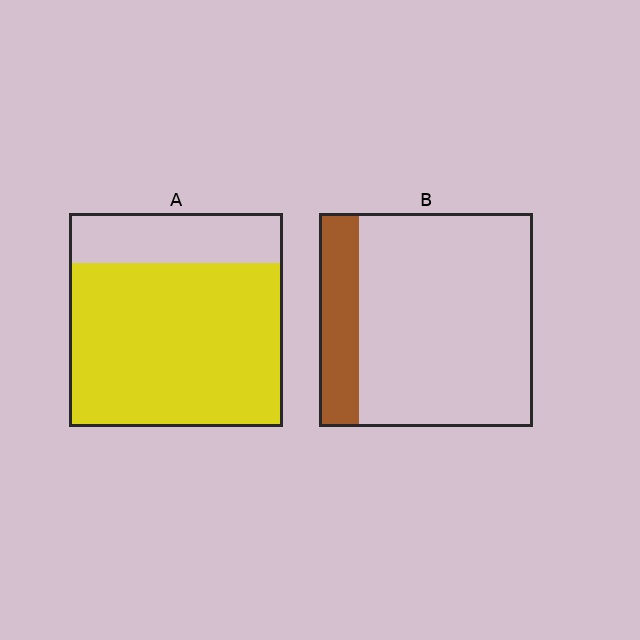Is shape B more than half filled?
No.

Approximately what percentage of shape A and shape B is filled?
A is approximately 75% and B is approximately 20%.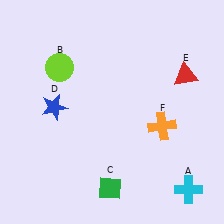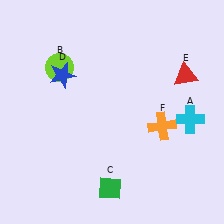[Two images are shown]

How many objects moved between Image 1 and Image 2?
2 objects moved between the two images.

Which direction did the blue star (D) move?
The blue star (D) moved up.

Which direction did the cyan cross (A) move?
The cyan cross (A) moved up.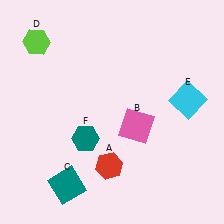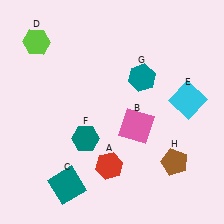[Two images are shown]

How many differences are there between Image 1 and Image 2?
There are 2 differences between the two images.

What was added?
A teal hexagon (G), a brown pentagon (H) were added in Image 2.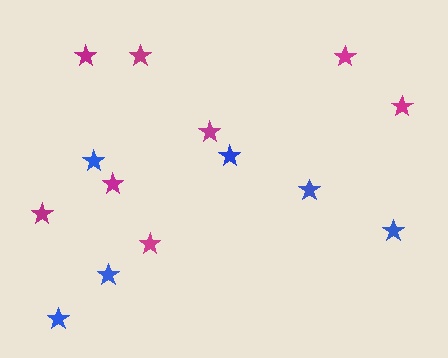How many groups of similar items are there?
There are 2 groups: one group of blue stars (6) and one group of magenta stars (8).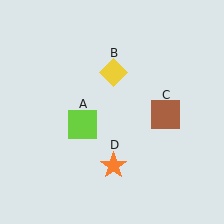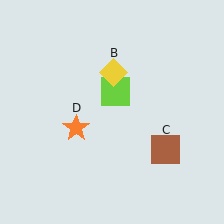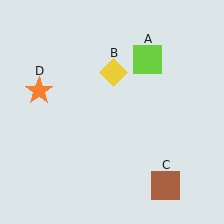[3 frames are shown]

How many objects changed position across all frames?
3 objects changed position: lime square (object A), brown square (object C), orange star (object D).